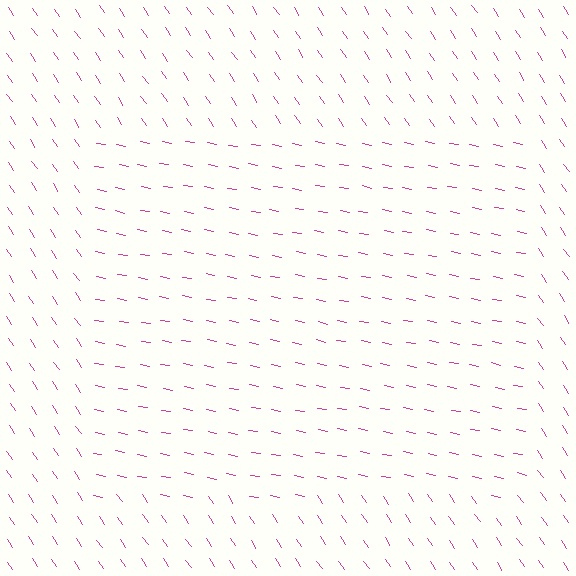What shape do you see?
I see a rectangle.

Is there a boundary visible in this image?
Yes, there is a texture boundary formed by a change in line orientation.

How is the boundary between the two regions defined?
The boundary is defined purely by a change in line orientation (approximately 45 degrees difference). All lines are the same color and thickness.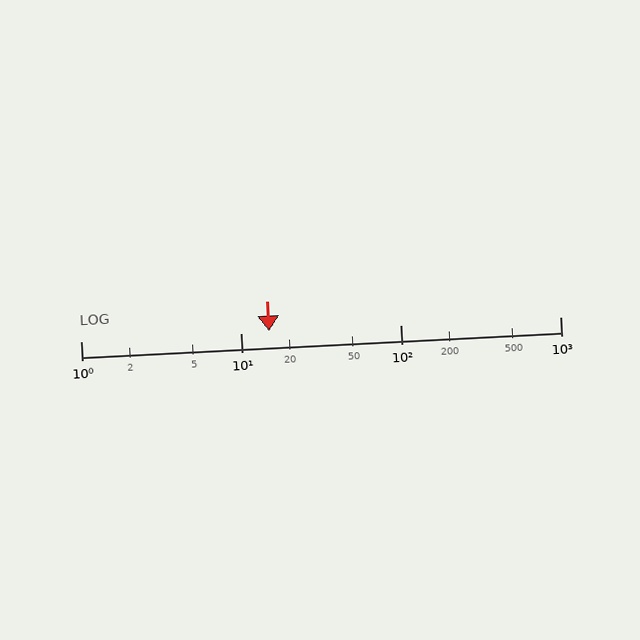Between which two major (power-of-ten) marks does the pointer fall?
The pointer is between 10 and 100.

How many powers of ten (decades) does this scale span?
The scale spans 3 decades, from 1 to 1000.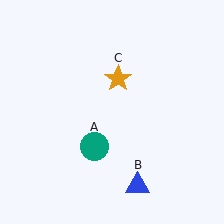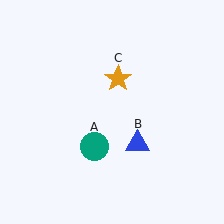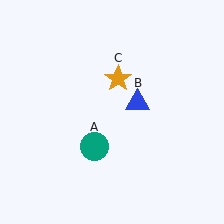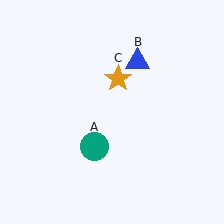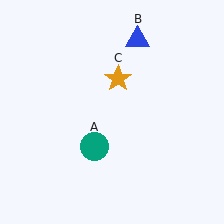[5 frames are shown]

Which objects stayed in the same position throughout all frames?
Teal circle (object A) and orange star (object C) remained stationary.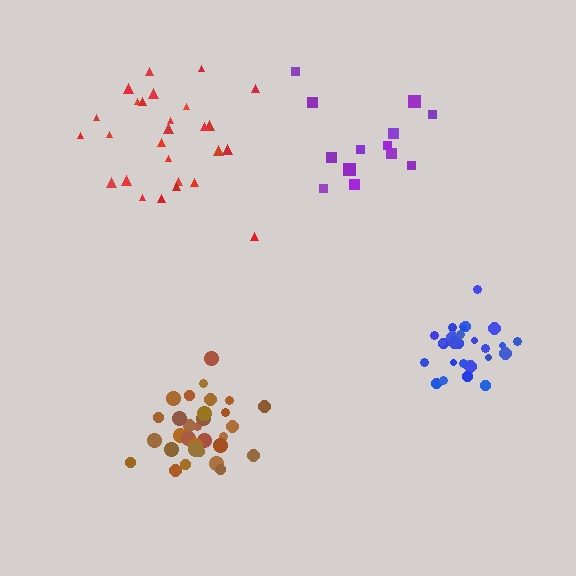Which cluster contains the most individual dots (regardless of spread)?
Brown (31).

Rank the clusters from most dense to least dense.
blue, brown, purple, red.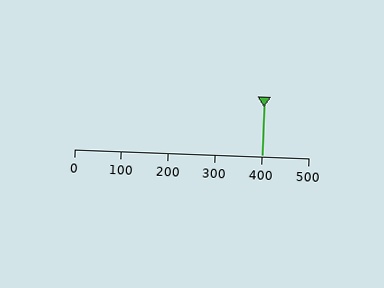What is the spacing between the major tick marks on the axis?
The major ticks are spaced 100 apart.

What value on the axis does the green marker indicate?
The marker indicates approximately 400.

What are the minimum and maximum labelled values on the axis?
The axis runs from 0 to 500.